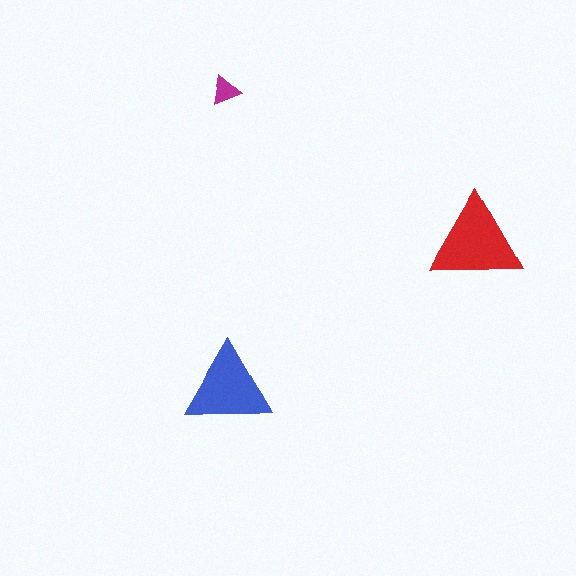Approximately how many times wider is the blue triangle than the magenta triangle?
About 3 times wider.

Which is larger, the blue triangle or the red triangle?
The red one.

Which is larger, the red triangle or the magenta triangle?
The red one.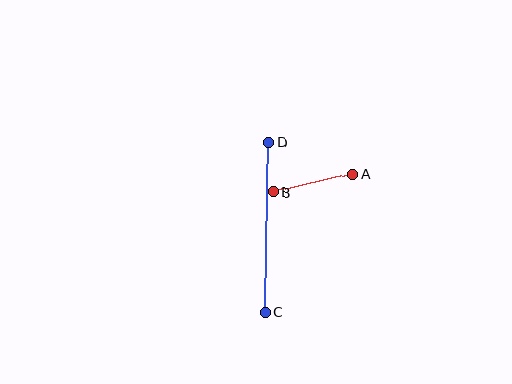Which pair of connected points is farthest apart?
Points C and D are farthest apart.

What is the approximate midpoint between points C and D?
The midpoint is at approximately (267, 227) pixels.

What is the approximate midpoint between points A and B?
The midpoint is at approximately (313, 183) pixels.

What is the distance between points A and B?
The distance is approximately 82 pixels.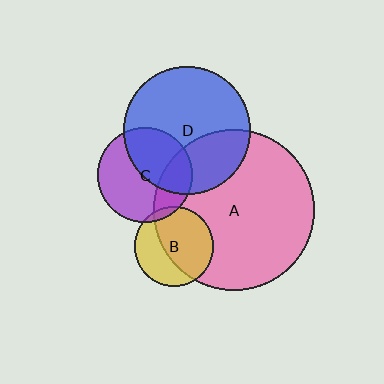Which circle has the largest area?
Circle A (pink).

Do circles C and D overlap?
Yes.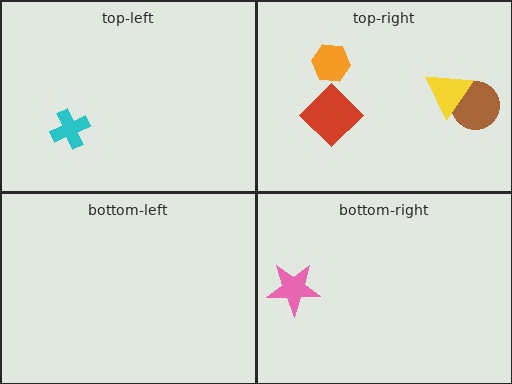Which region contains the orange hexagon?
The top-right region.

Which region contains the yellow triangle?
The top-right region.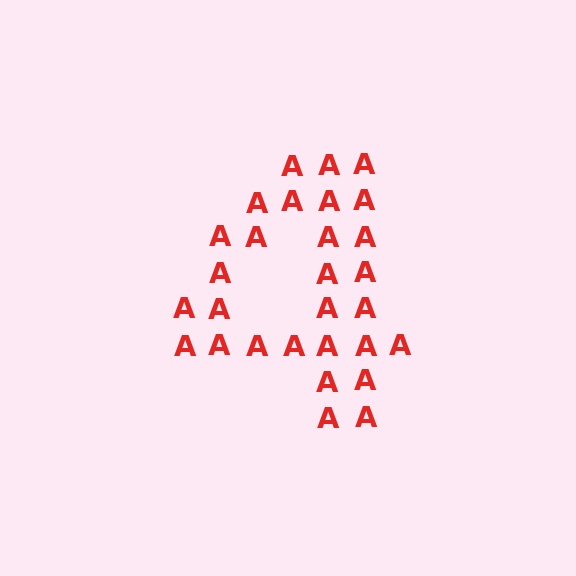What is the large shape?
The large shape is the digit 4.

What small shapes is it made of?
It is made of small letter A's.